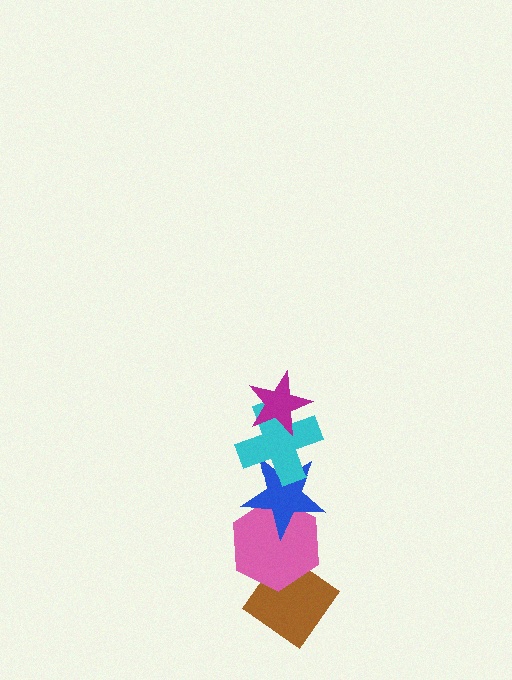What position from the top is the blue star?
The blue star is 3rd from the top.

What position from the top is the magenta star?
The magenta star is 1st from the top.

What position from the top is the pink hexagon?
The pink hexagon is 4th from the top.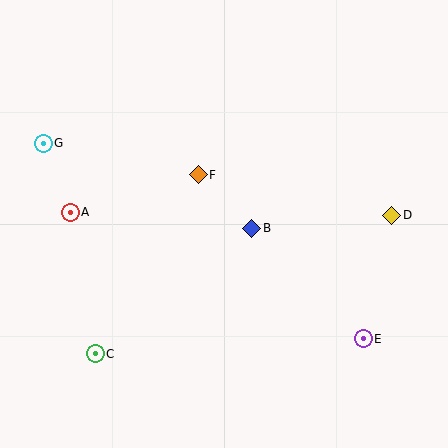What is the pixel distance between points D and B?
The distance between D and B is 141 pixels.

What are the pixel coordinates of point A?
Point A is at (70, 212).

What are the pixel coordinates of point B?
Point B is at (252, 228).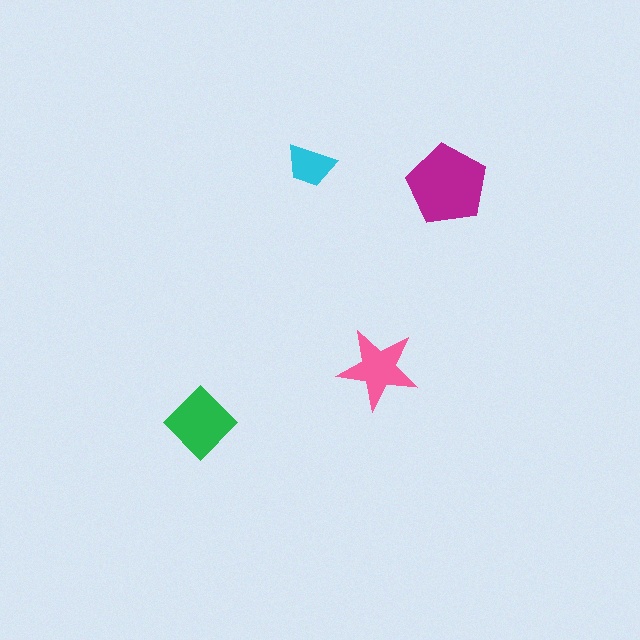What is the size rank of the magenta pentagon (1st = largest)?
1st.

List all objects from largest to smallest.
The magenta pentagon, the green diamond, the pink star, the cyan trapezoid.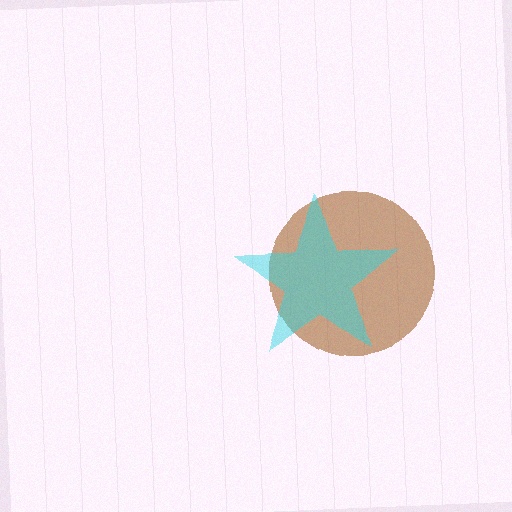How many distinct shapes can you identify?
There are 2 distinct shapes: a brown circle, a cyan star.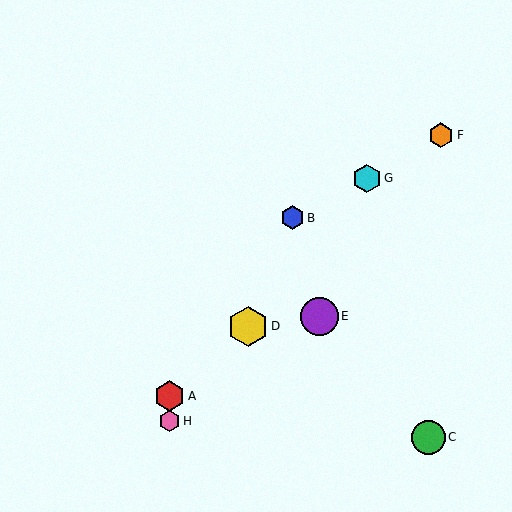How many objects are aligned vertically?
2 objects (A, H) are aligned vertically.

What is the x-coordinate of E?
Object E is at x≈320.